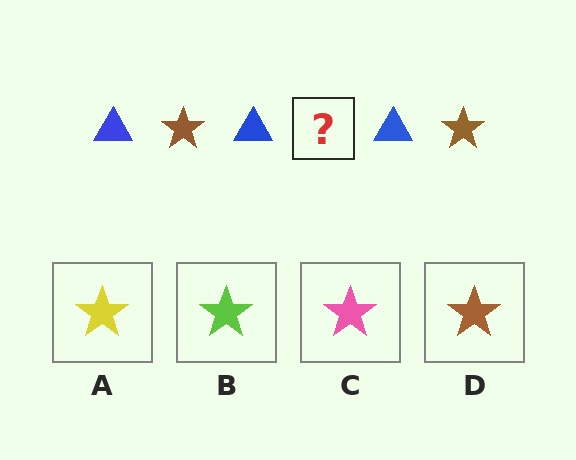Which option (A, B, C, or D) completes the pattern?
D.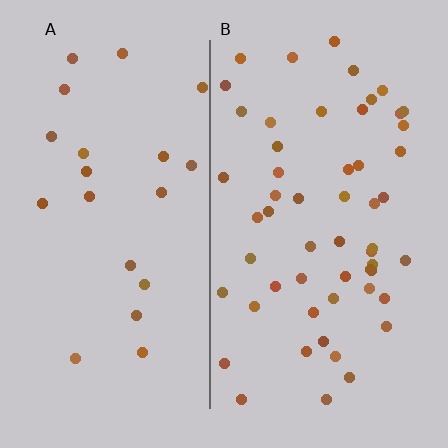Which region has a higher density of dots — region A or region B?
B (the right).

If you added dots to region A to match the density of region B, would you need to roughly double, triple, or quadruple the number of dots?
Approximately triple.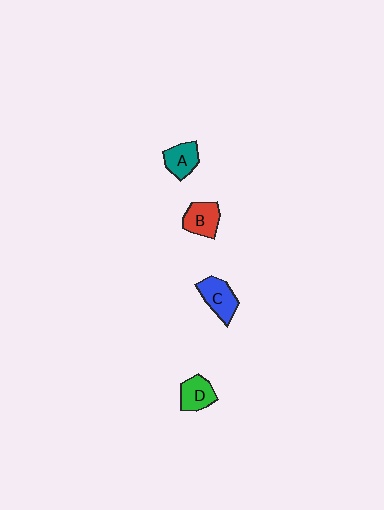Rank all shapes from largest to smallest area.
From largest to smallest: C (blue), B (red), D (green), A (teal).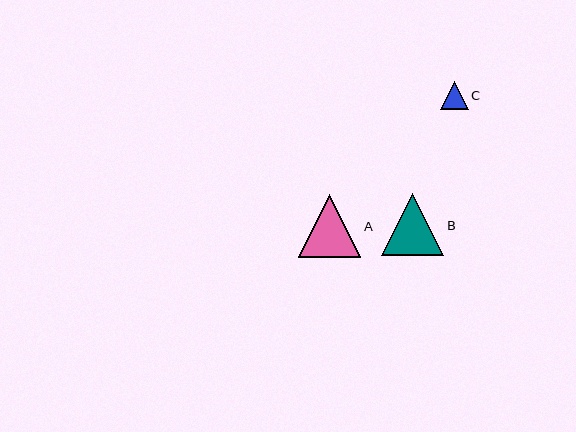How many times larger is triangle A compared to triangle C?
Triangle A is approximately 2.2 times the size of triangle C.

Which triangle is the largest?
Triangle A is the largest with a size of approximately 63 pixels.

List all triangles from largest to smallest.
From largest to smallest: A, B, C.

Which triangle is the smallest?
Triangle C is the smallest with a size of approximately 28 pixels.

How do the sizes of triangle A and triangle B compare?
Triangle A and triangle B are approximately the same size.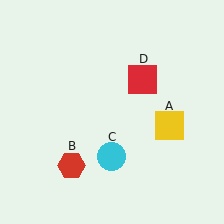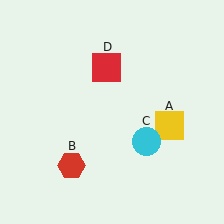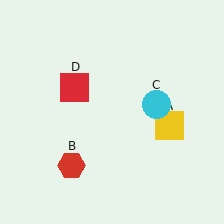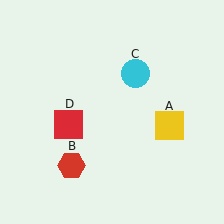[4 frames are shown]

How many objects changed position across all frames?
2 objects changed position: cyan circle (object C), red square (object D).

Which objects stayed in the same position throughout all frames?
Yellow square (object A) and red hexagon (object B) remained stationary.